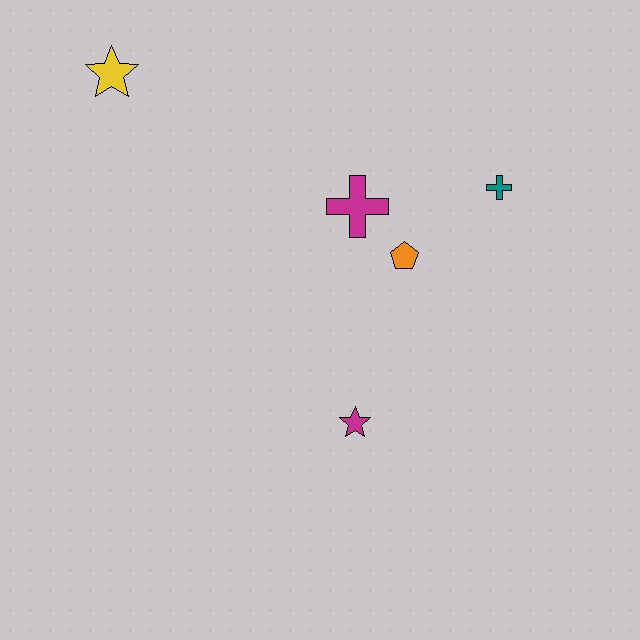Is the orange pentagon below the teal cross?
Yes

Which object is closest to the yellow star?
The magenta cross is closest to the yellow star.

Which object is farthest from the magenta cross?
The yellow star is farthest from the magenta cross.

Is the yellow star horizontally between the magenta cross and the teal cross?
No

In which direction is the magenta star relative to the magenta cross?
The magenta star is below the magenta cross.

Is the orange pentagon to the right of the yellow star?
Yes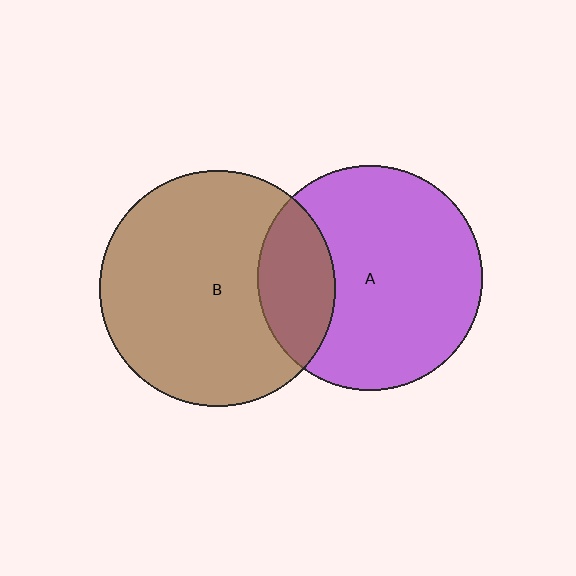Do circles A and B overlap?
Yes.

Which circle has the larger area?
Circle B (brown).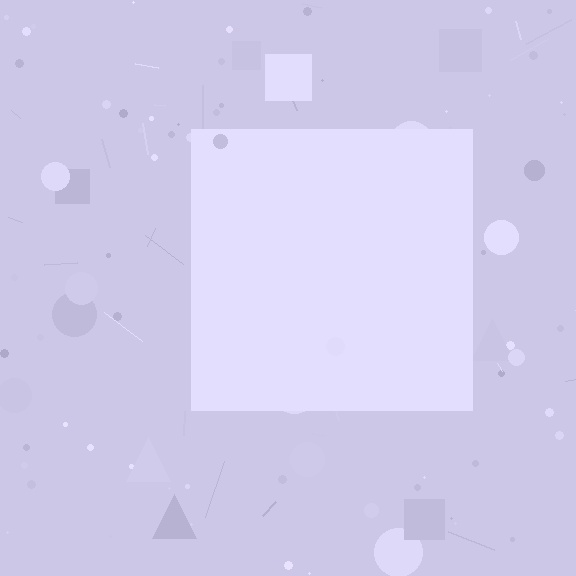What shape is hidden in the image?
A square is hidden in the image.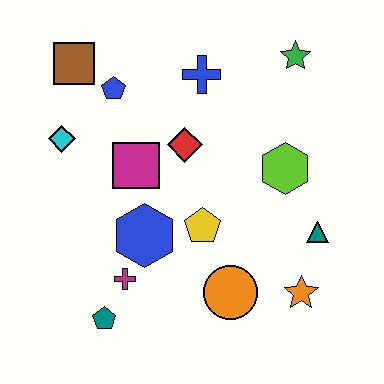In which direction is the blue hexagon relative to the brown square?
The blue hexagon is below the brown square.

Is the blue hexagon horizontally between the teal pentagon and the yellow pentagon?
Yes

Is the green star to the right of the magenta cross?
Yes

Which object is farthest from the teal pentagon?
The green star is farthest from the teal pentagon.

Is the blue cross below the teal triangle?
No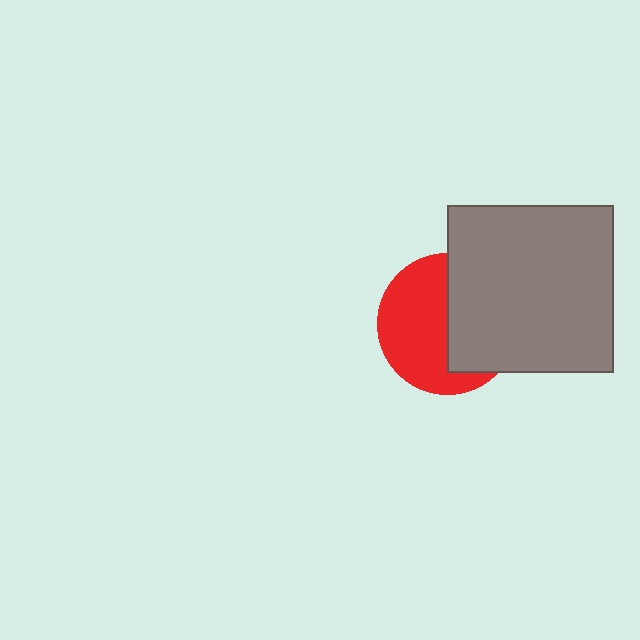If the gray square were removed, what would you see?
You would see the complete red circle.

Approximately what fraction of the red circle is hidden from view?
Roughly 45% of the red circle is hidden behind the gray square.